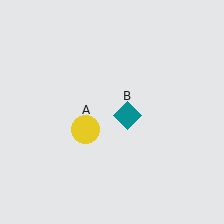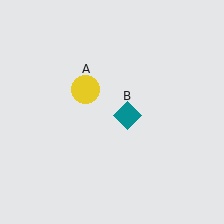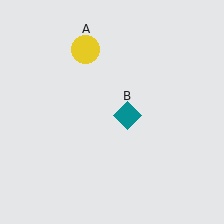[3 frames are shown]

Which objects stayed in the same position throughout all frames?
Teal diamond (object B) remained stationary.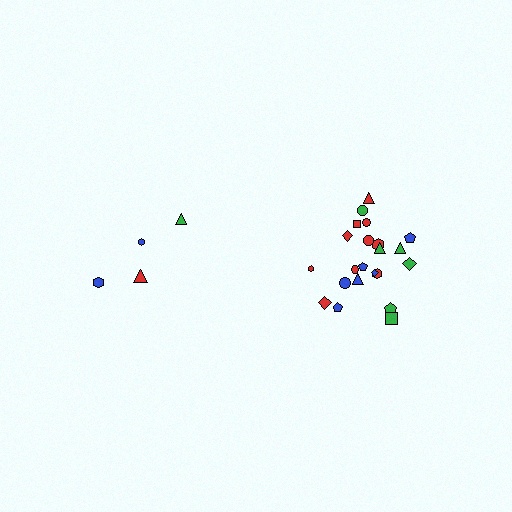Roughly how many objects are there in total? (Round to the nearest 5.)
Roughly 25 objects in total.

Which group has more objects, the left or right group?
The right group.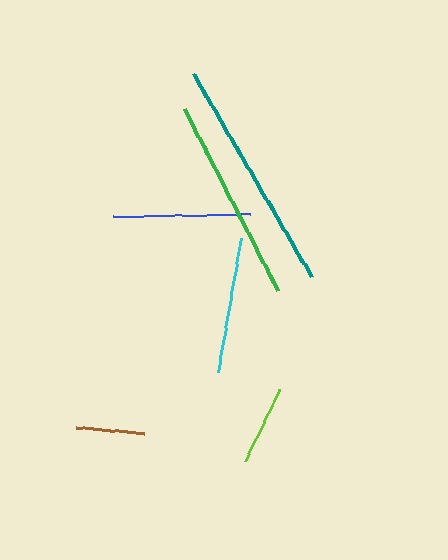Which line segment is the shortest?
The brown line is the shortest at approximately 69 pixels.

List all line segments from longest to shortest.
From longest to shortest: teal, green, blue, cyan, lime, brown.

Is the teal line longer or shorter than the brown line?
The teal line is longer than the brown line.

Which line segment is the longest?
The teal line is the longest at approximately 235 pixels.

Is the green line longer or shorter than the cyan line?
The green line is longer than the cyan line.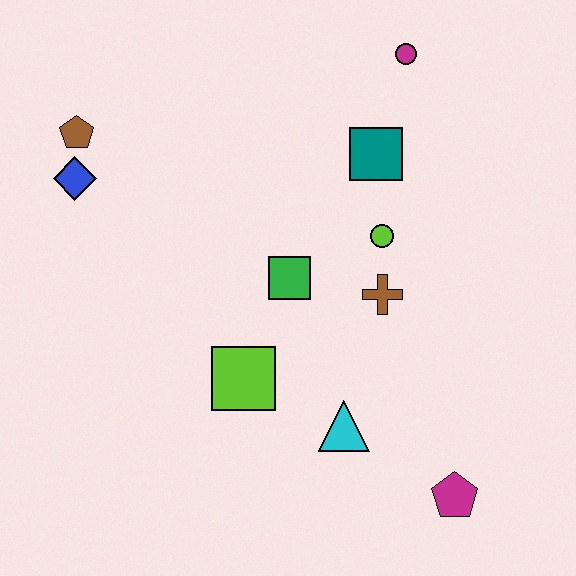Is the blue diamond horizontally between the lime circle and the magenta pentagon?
No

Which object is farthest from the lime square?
The magenta circle is farthest from the lime square.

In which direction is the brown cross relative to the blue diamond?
The brown cross is to the right of the blue diamond.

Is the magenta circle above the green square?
Yes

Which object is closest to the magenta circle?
The teal square is closest to the magenta circle.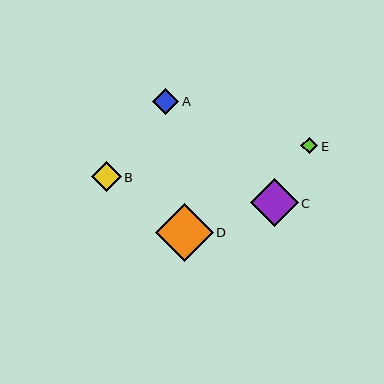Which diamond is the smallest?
Diamond E is the smallest with a size of approximately 17 pixels.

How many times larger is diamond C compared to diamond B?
Diamond C is approximately 1.6 times the size of diamond B.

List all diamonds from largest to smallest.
From largest to smallest: D, C, B, A, E.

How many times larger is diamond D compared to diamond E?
Diamond D is approximately 3.4 times the size of diamond E.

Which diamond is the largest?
Diamond D is the largest with a size of approximately 58 pixels.